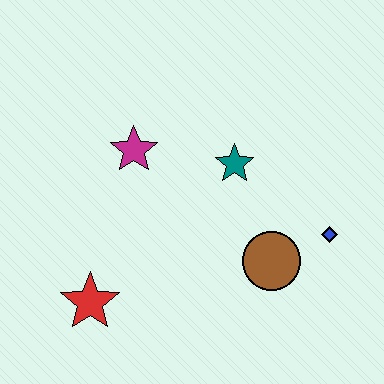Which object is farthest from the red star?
The blue diamond is farthest from the red star.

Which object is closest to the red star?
The magenta star is closest to the red star.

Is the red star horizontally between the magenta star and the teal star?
No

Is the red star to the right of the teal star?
No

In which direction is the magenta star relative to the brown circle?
The magenta star is to the left of the brown circle.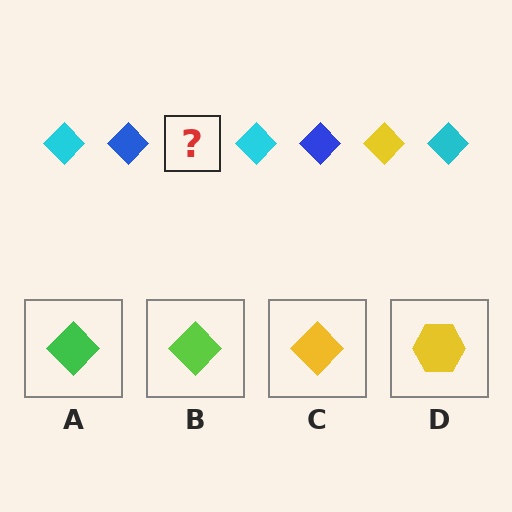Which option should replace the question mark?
Option C.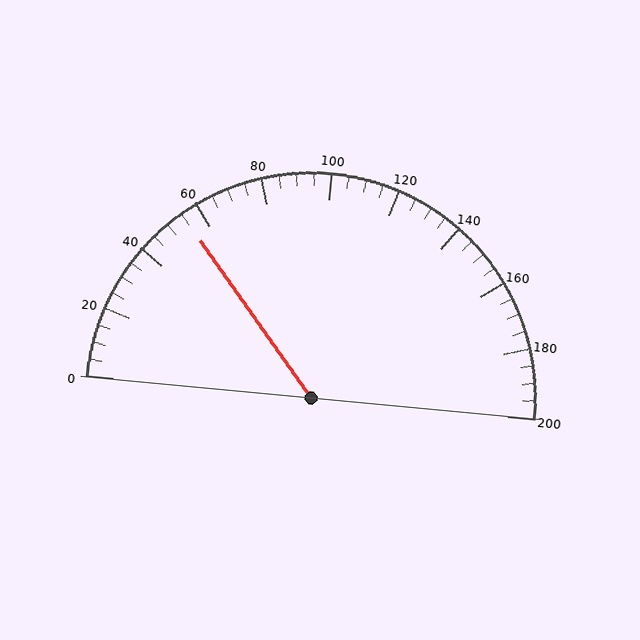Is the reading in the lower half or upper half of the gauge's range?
The reading is in the lower half of the range (0 to 200).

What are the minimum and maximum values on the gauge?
The gauge ranges from 0 to 200.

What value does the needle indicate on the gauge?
The needle indicates approximately 55.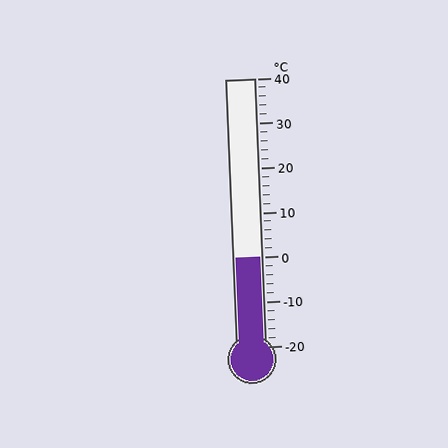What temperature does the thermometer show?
The thermometer shows approximately 0°C.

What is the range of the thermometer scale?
The thermometer scale ranges from -20°C to 40°C.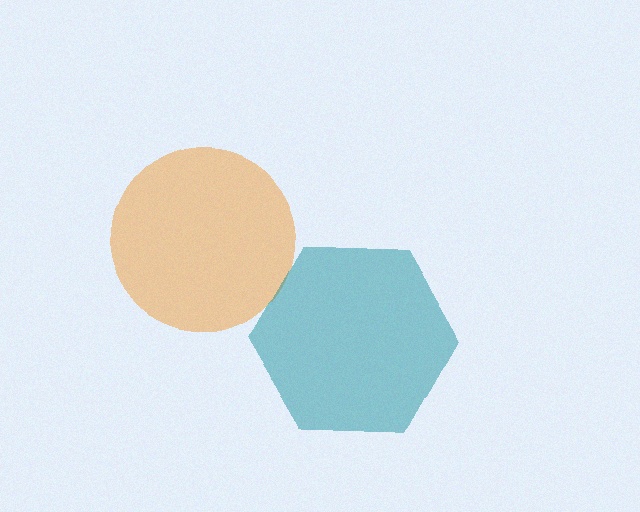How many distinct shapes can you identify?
There are 2 distinct shapes: an orange circle, a teal hexagon.